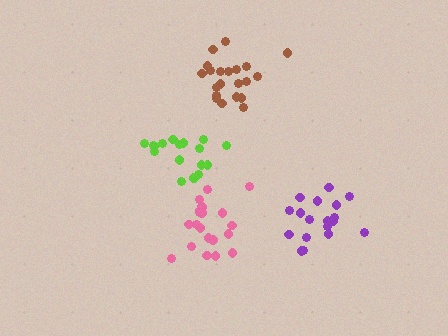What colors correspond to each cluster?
The clusters are colored: pink, brown, lime, purple.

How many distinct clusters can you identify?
There are 4 distinct clusters.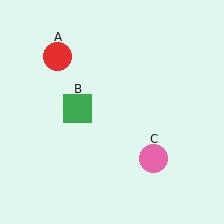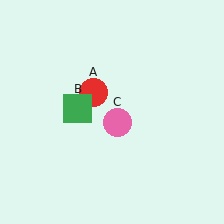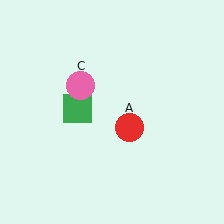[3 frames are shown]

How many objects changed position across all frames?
2 objects changed position: red circle (object A), pink circle (object C).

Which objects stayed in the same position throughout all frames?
Green square (object B) remained stationary.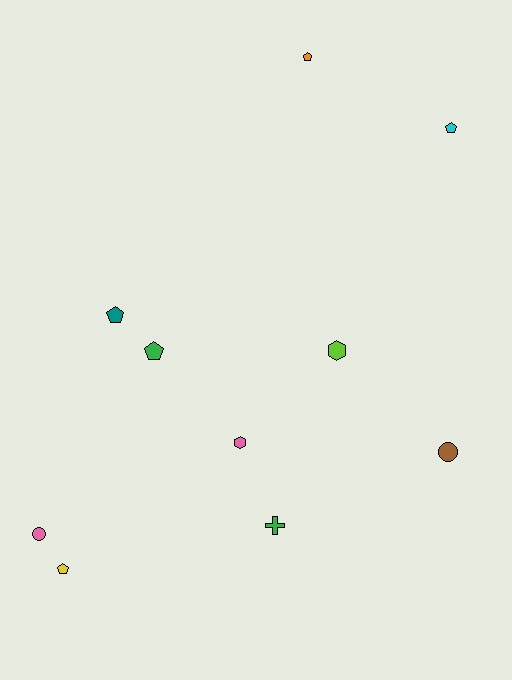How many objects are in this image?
There are 10 objects.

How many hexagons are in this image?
There are 2 hexagons.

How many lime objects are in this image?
There is 1 lime object.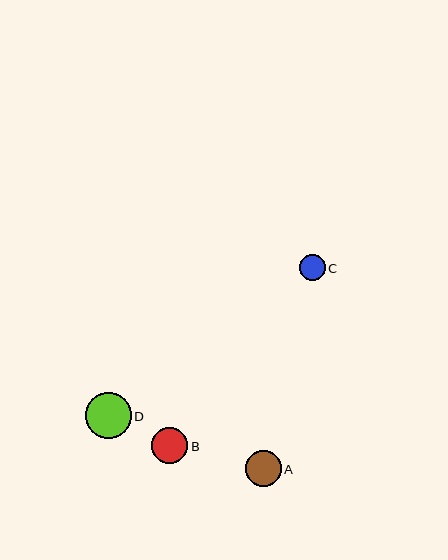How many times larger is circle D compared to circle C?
Circle D is approximately 1.8 times the size of circle C.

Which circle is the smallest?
Circle C is the smallest with a size of approximately 26 pixels.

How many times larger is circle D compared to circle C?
Circle D is approximately 1.8 times the size of circle C.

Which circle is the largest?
Circle D is the largest with a size of approximately 46 pixels.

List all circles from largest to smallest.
From largest to smallest: D, A, B, C.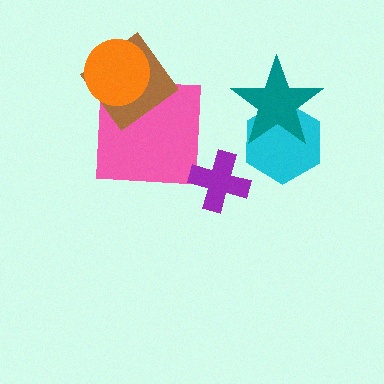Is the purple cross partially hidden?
No, no other shape covers it.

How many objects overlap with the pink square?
2 objects overlap with the pink square.